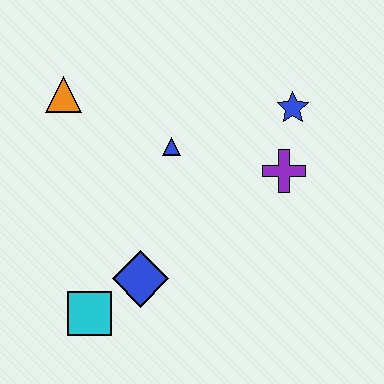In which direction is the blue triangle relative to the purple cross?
The blue triangle is to the left of the purple cross.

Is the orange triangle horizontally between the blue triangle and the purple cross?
No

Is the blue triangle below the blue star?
Yes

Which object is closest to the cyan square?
The blue diamond is closest to the cyan square.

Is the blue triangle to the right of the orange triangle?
Yes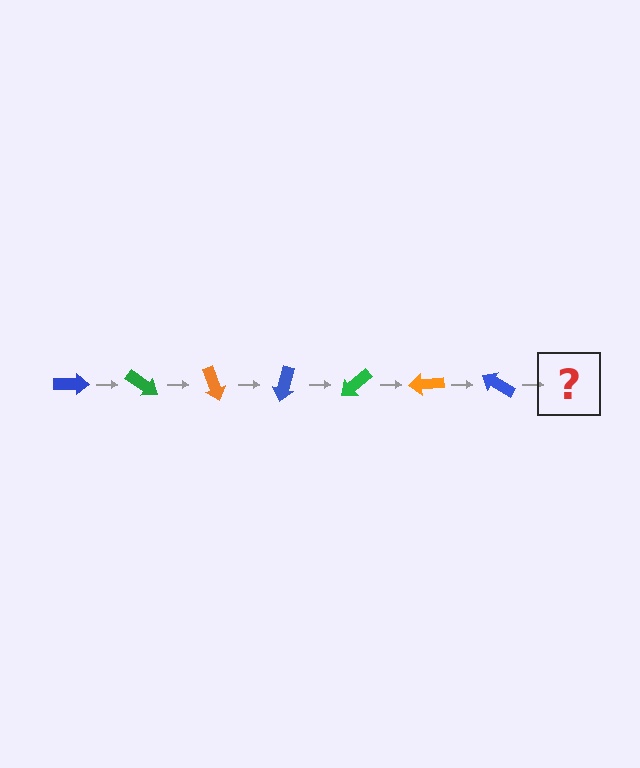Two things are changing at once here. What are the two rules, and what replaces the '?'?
The two rules are that it rotates 35 degrees each step and the color cycles through blue, green, and orange. The '?' should be a green arrow, rotated 245 degrees from the start.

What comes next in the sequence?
The next element should be a green arrow, rotated 245 degrees from the start.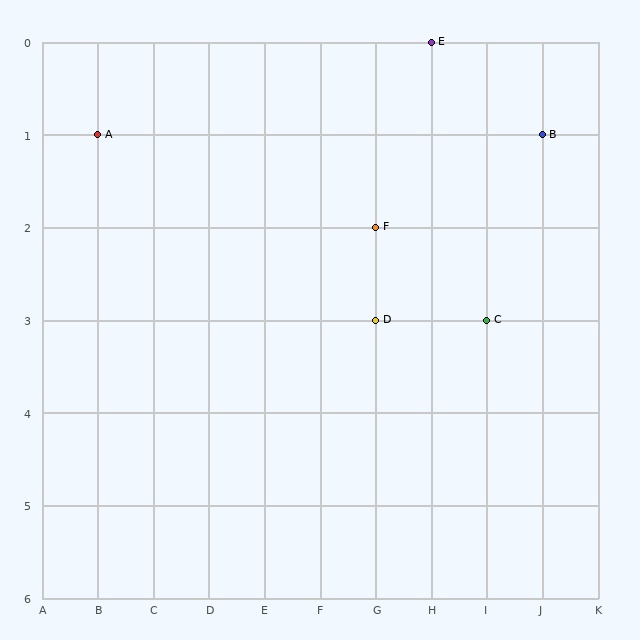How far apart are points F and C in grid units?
Points F and C are 2 columns and 1 row apart (about 2.2 grid units diagonally).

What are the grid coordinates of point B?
Point B is at grid coordinates (J, 1).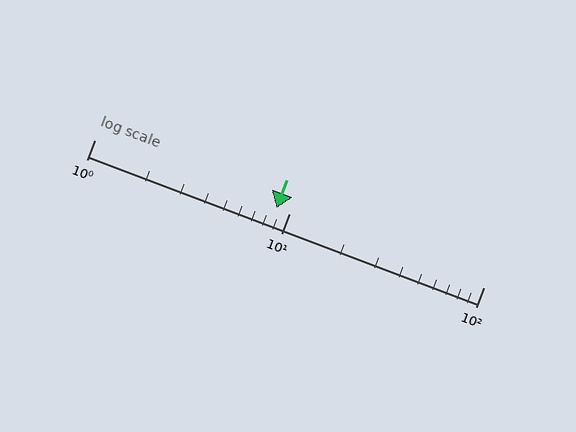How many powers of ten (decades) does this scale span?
The scale spans 2 decades, from 1 to 100.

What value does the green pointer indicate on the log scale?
The pointer indicates approximately 8.6.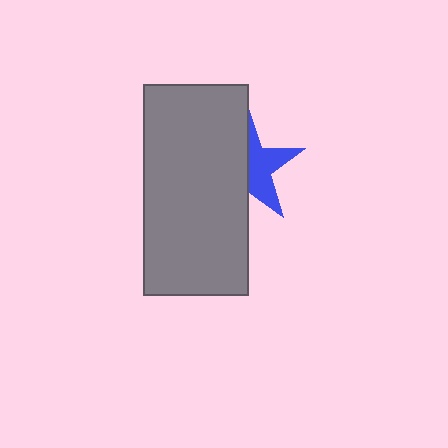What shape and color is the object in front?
The object in front is a gray rectangle.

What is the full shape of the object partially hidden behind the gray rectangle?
The partially hidden object is a blue star.